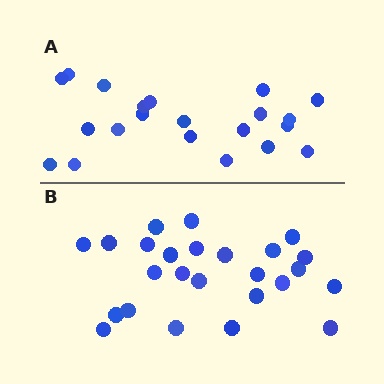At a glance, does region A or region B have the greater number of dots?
Region B (the bottom region) has more dots.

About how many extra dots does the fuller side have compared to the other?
Region B has about 4 more dots than region A.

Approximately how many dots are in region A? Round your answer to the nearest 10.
About 20 dots. (The exact count is 21, which rounds to 20.)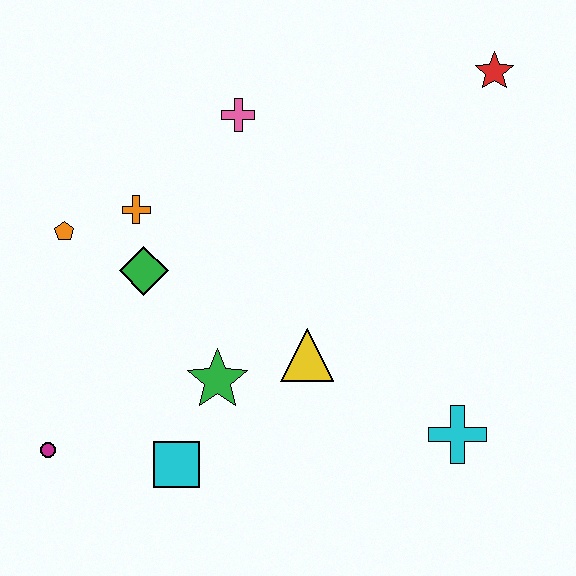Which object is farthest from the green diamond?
The red star is farthest from the green diamond.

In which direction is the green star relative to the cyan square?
The green star is above the cyan square.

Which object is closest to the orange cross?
The green diamond is closest to the orange cross.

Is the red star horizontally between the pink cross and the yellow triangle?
No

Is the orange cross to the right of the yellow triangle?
No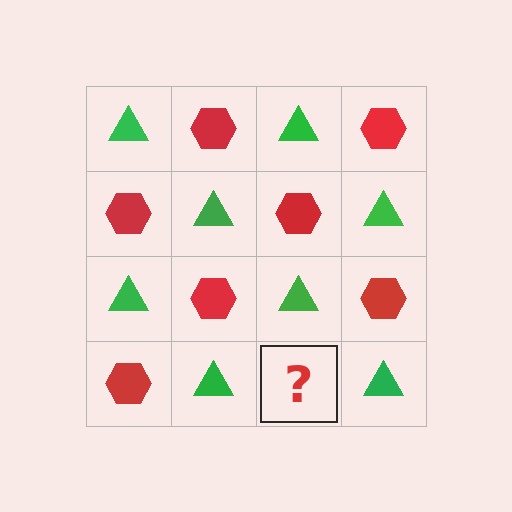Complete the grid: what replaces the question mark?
The question mark should be replaced with a red hexagon.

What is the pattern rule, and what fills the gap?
The rule is that it alternates green triangle and red hexagon in a checkerboard pattern. The gap should be filled with a red hexagon.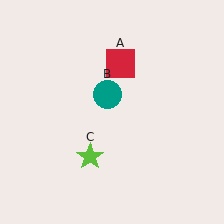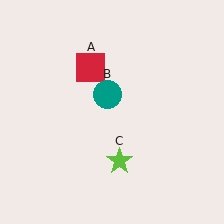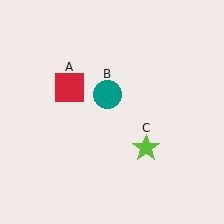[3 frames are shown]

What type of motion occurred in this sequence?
The red square (object A), lime star (object C) rotated counterclockwise around the center of the scene.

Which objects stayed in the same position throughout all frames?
Teal circle (object B) remained stationary.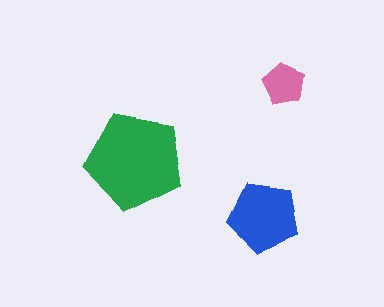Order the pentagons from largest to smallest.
the green one, the blue one, the pink one.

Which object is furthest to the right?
The pink pentagon is rightmost.